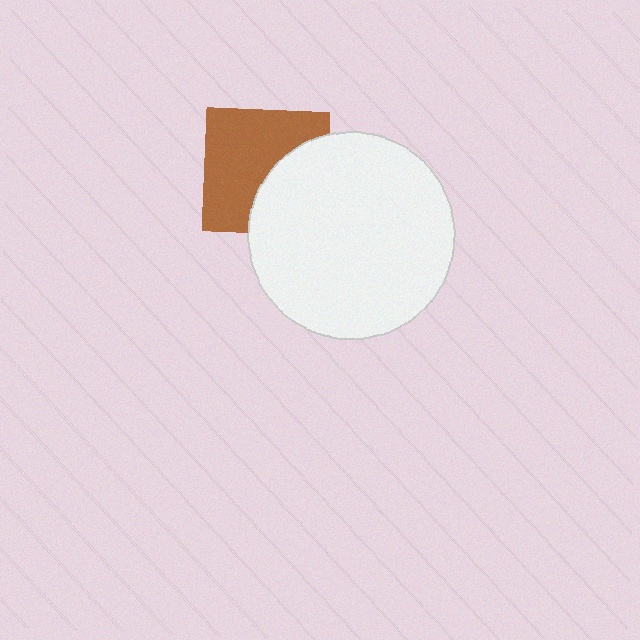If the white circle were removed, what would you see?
You would see the complete brown square.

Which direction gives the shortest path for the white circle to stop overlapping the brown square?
Moving right gives the shortest separation.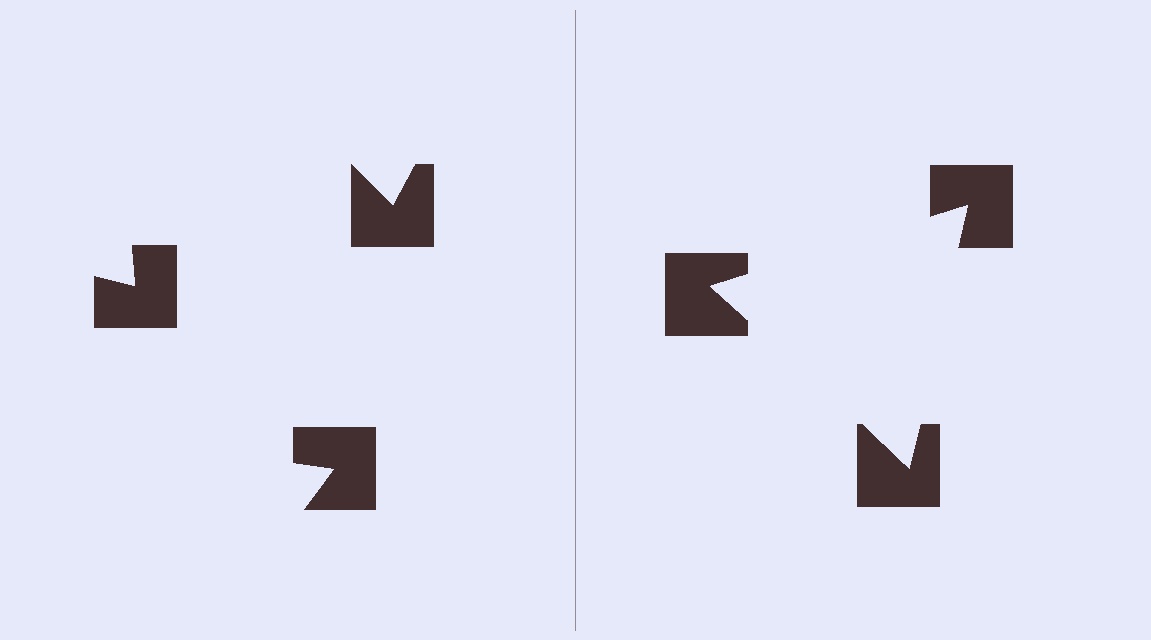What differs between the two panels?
The notched squares are positioned identically on both sides; only the wedge orientations differ. On the right they align to a triangle; on the left they are misaligned.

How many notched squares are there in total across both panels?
6 — 3 on each side.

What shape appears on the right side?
An illusory triangle.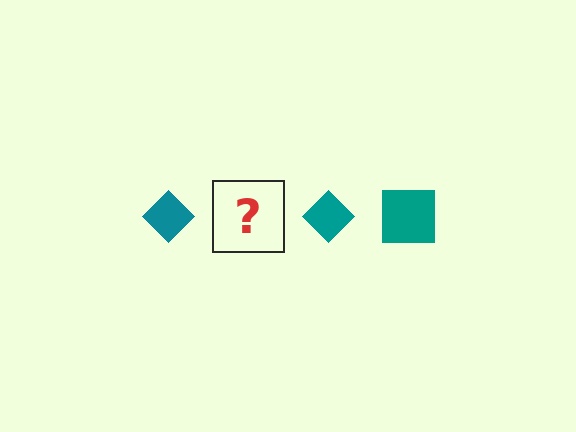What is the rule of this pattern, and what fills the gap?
The rule is that the pattern cycles through diamond, square shapes in teal. The gap should be filled with a teal square.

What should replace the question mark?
The question mark should be replaced with a teal square.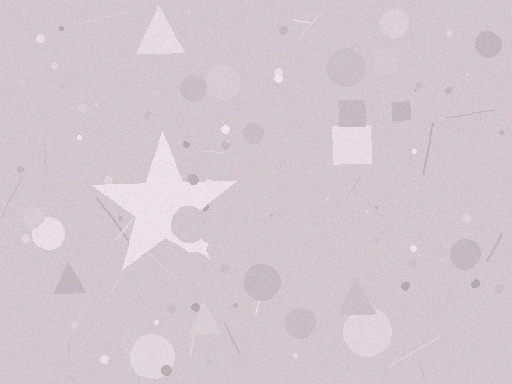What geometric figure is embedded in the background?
A star is embedded in the background.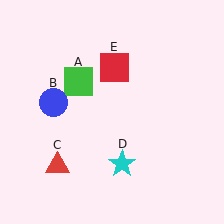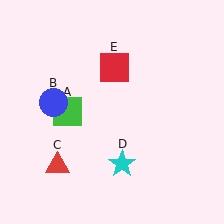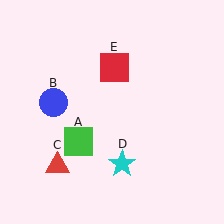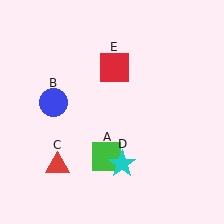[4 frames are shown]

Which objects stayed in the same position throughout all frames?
Blue circle (object B) and red triangle (object C) and cyan star (object D) and red square (object E) remained stationary.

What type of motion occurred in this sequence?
The green square (object A) rotated counterclockwise around the center of the scene.